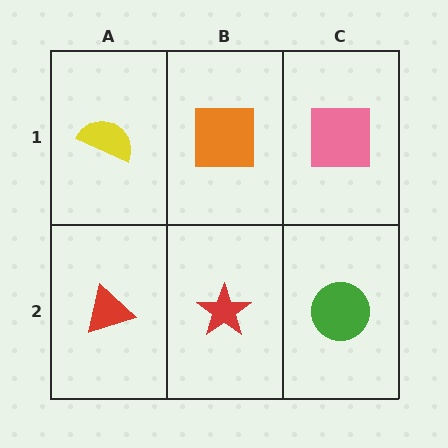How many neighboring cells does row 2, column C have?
2.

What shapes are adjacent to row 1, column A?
A red triangle (row 2, column A), an orange square (row 1, column B).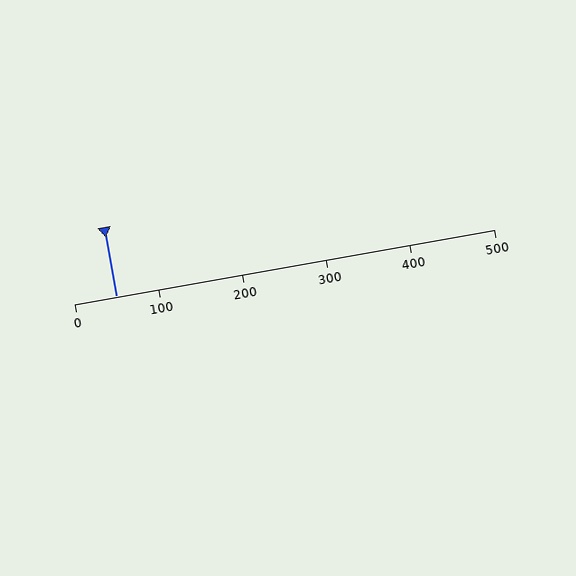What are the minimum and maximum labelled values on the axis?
The axis runs from 0 to 500.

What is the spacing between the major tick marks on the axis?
The major ticks are spaced 100 apart.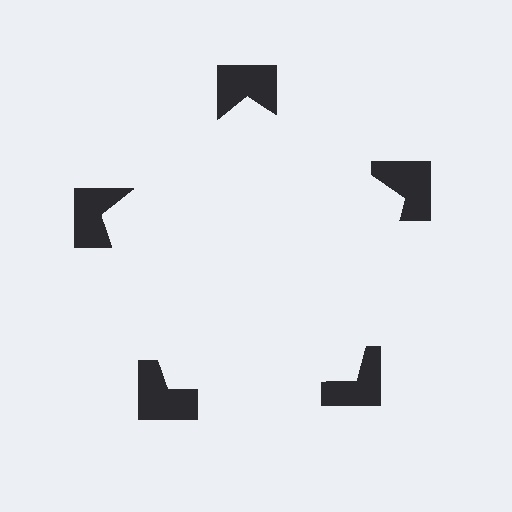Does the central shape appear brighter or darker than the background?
It typically appears slightly brighter than the background, even though no actual brightness change is drawn.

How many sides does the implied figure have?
5 sides.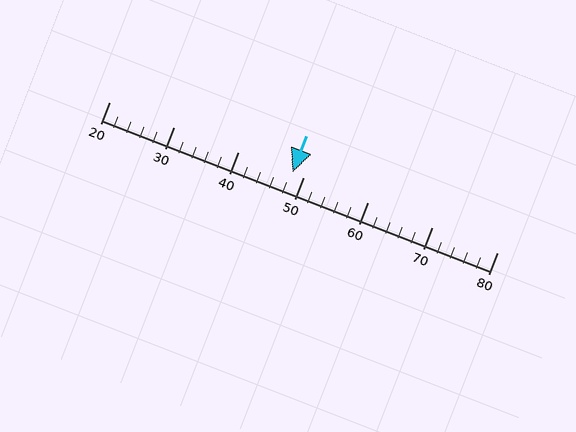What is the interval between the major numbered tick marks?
The major tick marks are spaced 10 units apart.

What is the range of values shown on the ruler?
The ruler shows values from 20 to 80.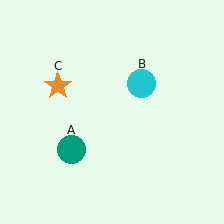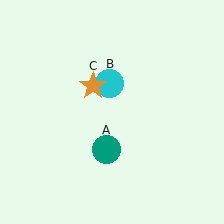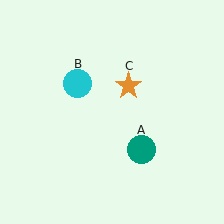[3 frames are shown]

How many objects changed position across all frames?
3 objects changed position: teal circle (object A), cyan circle (object B), orange star (object C).